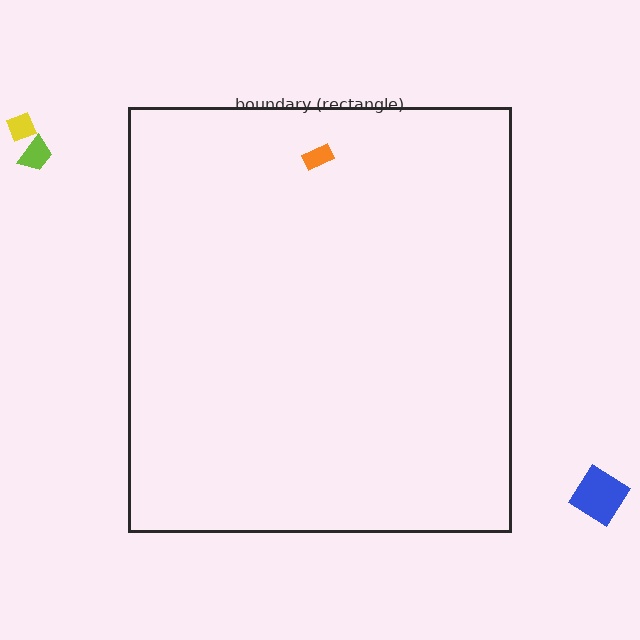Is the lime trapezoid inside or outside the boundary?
Outside.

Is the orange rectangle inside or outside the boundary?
Inside.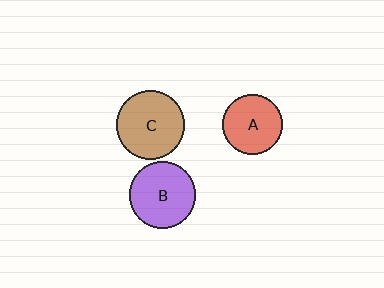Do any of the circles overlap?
No, none of the circles overlap.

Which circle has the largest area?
Circle C (brown).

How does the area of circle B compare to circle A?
Approximately 1.2 times.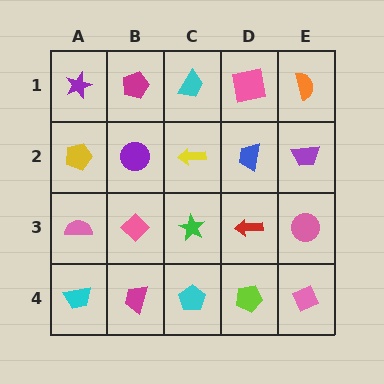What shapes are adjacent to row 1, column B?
A purple circle (row 2, column B), a purple star (row 1, column A), a cyan trapezoid (row 1, column C).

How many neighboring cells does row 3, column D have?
4.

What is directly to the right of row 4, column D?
A pink diamond.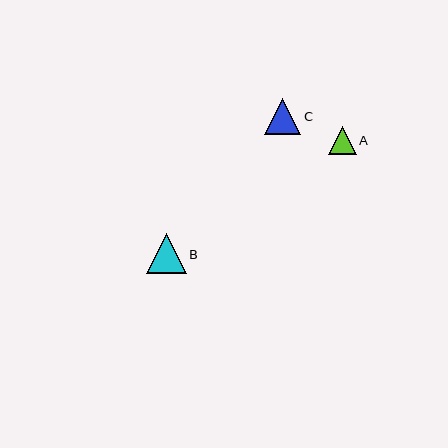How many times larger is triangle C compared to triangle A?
Triangle C is approximately 1.3 times the size of triangle A.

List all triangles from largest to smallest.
From largest to smallest: B, C, A.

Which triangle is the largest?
Triangle B is the largest with a size of approximately 40 pixels.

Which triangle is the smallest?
Triangle A is the smallest with a size of approximately 28 pixels.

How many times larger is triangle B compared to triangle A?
Triangle B is approximately 1.4 times the size of triangle A.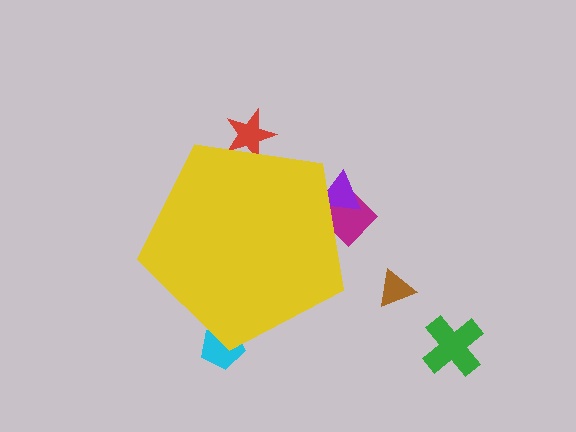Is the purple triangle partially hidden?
Yes, the purple triangle is partially hidden behind the yellow pentagon.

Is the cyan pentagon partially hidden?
Yes, the cyan pentagon is partially hidden behind the yellow pentagon.